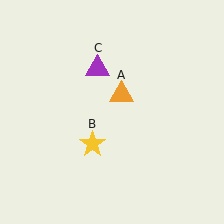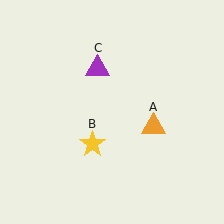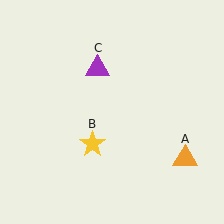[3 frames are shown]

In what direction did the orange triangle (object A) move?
The orange triangle (object A) moved down and to the right.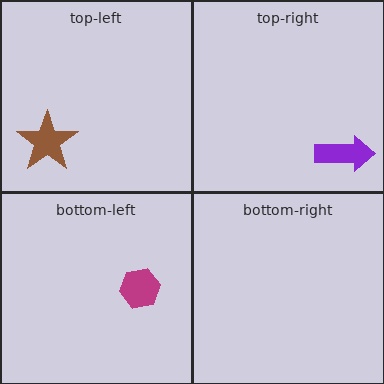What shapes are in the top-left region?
The brown star.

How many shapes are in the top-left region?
1.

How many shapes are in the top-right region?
1.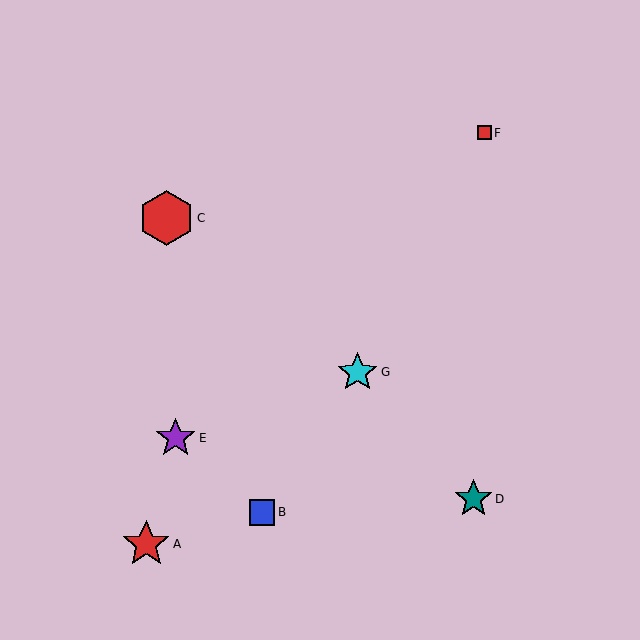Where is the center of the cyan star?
The center of the cyan star is at (358, 372).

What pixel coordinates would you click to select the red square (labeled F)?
Click at (484, 133) to select the red square F.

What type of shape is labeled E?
Shape E is a purple star.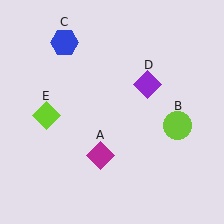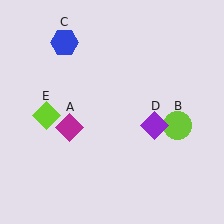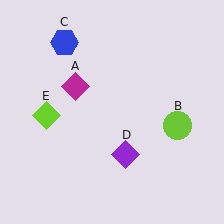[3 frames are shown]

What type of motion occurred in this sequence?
The magenta diamond (object A), purple diamond (object D) rotated clockwise around the center of the scene.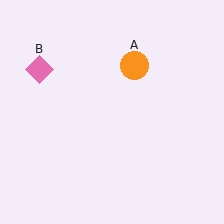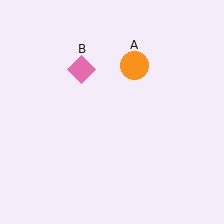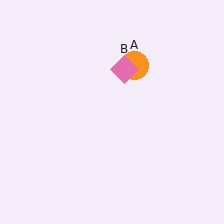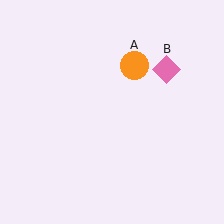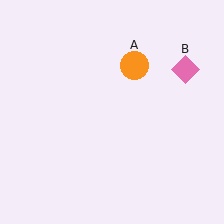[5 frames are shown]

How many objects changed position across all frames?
1 object changed position: pink diamond (object B).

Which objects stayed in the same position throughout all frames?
Orange circle (object A) remained stationary.